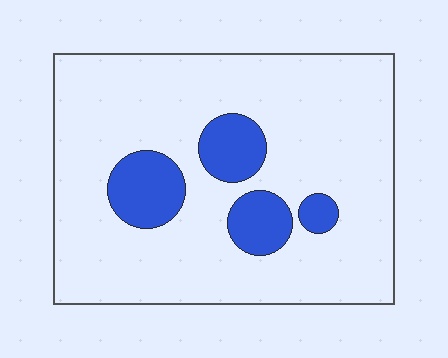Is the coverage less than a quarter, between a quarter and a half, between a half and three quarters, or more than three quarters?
Less than a quarter.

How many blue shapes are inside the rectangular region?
4.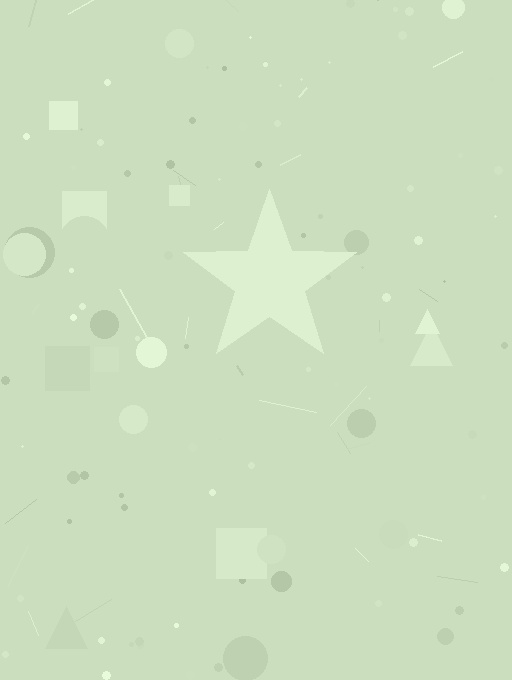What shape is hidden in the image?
A star is hidden in the image.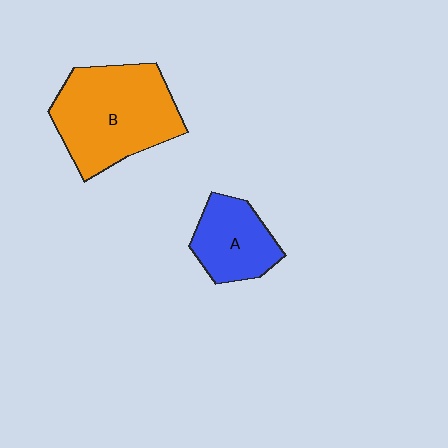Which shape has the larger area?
Shape B (orange).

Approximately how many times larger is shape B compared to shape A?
Approximately 1.9 times.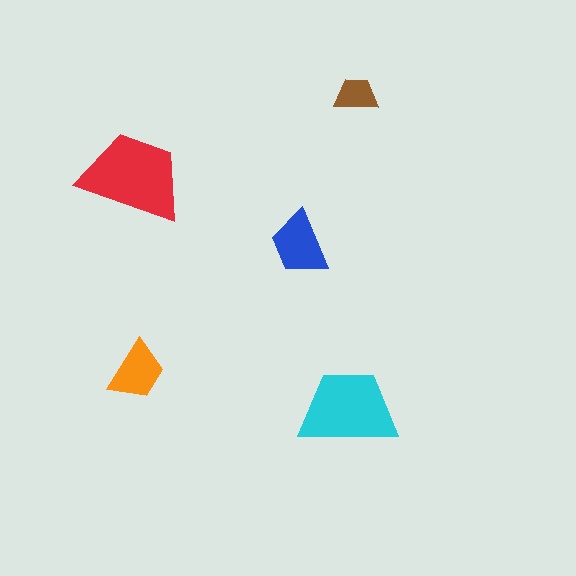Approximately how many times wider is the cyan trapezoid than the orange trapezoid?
About 1.5 times wider.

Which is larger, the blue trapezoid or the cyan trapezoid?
The cyan one.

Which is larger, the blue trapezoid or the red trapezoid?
The red one.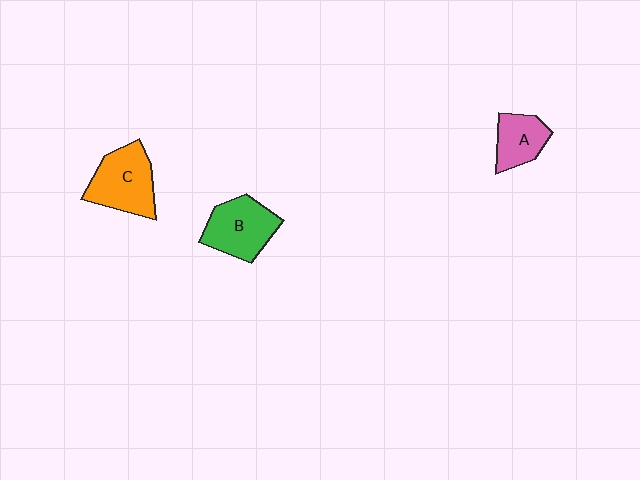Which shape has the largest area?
Shape C (orange).